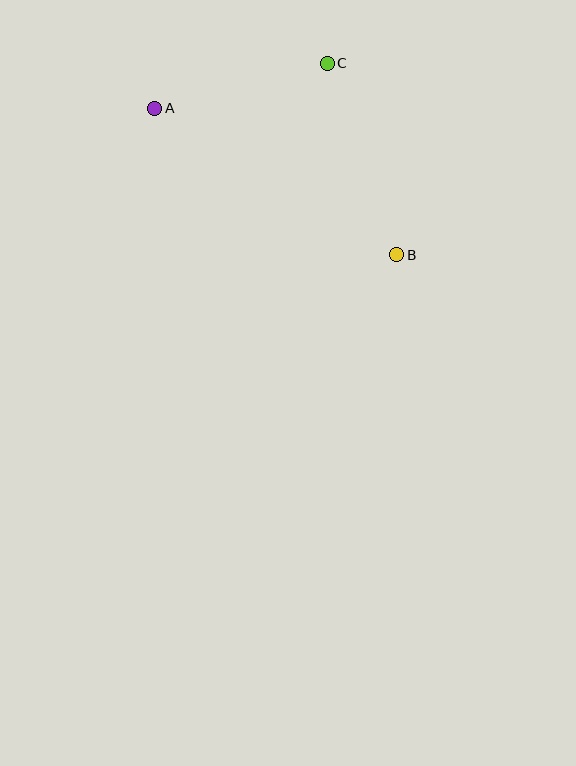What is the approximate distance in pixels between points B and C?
The distance between B and C is approximately 204 pixels.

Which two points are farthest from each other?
Points A and B are farthest from each other.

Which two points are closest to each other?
Points A and C are closest to each other.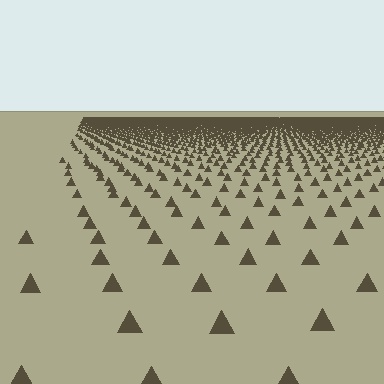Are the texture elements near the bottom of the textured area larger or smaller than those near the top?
Larger. Near the bottom, elements are closer to the viewer and appear at a bigger on-screen size.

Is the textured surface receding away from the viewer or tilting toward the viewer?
The surface is receding away from the viewer. Texture elements get smaller and denser toward the top.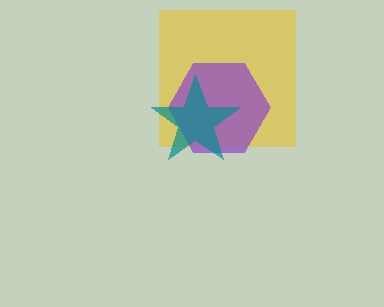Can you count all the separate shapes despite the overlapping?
Yes, there are 3 separate shapes.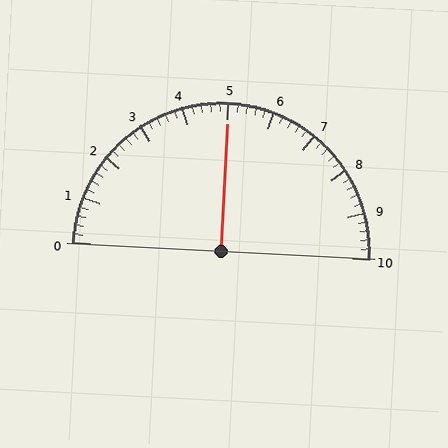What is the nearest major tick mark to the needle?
The nearest major tick mark is 5.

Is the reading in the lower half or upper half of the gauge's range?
The reading is in the upper half of the range (0 to 10).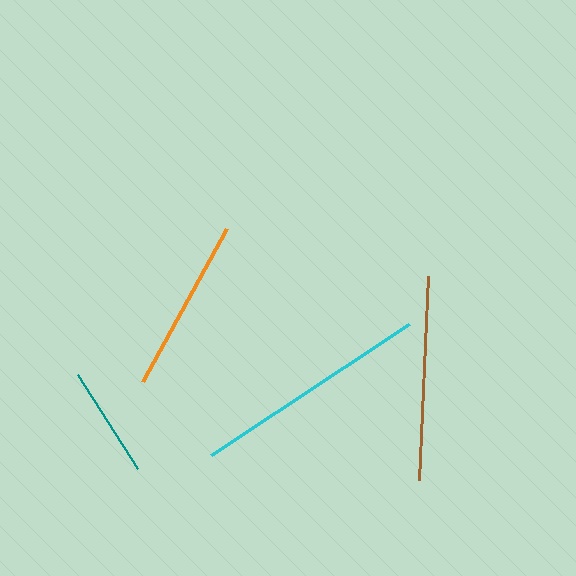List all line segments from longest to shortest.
From longest to shortest: cyan, brown, orange, teal.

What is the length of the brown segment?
The brown segment is approximately 204 pixels long.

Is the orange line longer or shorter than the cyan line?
The cyan line is longer than the orange line.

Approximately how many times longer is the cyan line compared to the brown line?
The cyan line is approximately 1.2 times the length of the brown line.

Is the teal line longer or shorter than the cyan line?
The cyan line is longer than the teal line.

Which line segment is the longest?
The cyan line is the longest at approximately 237 pixels.